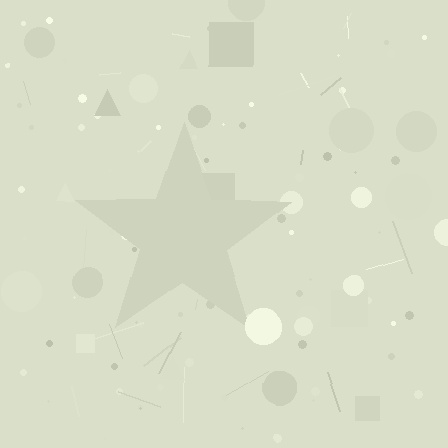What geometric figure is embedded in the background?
A star is embedded in the background.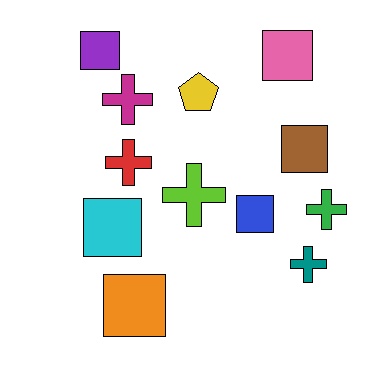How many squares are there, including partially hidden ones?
There are 6 squares.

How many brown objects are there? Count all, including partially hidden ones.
There is 1 brown object.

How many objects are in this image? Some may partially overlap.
There are 12 objects.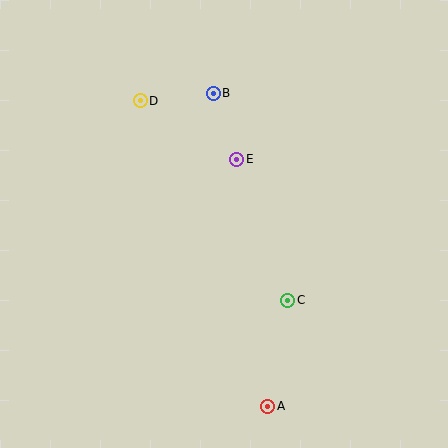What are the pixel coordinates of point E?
Point E is at (237, 159).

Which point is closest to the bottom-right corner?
Point A is closest to the bottom-right corner.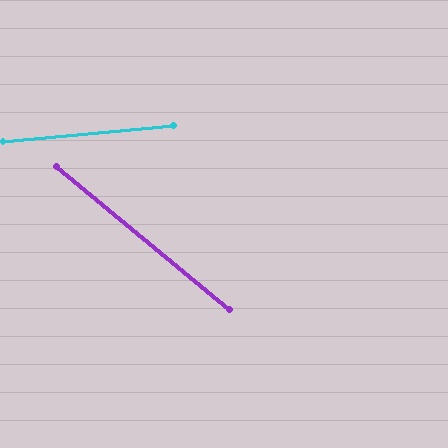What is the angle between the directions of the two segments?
Approximately 45 degrees.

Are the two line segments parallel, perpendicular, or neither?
Neither parallel nor perpendicular — they differ by about 45°.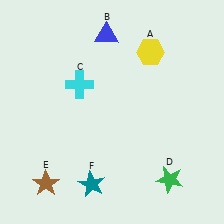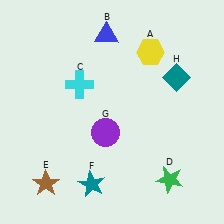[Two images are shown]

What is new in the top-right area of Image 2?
A teal diamond (H) was added in the top-right area of Image 2.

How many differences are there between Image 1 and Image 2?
There are 2 differences between the two images.